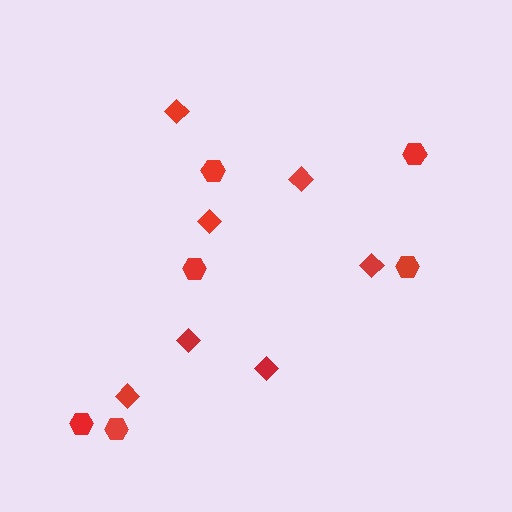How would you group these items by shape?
There are 2 groups: one group of hexagons (6) and one group of diamonds (7).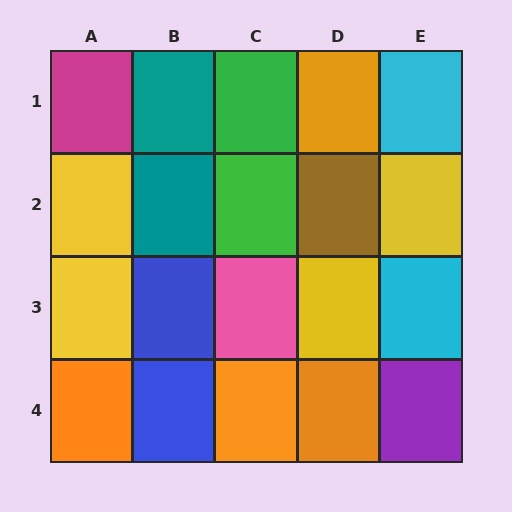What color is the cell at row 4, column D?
Orange.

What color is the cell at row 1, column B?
Teal.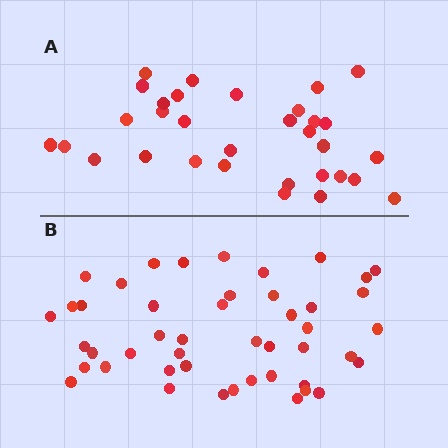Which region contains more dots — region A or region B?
Region B (the bottom region) has more dots.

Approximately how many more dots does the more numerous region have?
Region B has approximately 15 more dots than region A.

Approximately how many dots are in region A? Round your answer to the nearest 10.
About 30 dots. (The exact count is 32, which rounds to 30.)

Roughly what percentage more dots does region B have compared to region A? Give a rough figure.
About 45% more.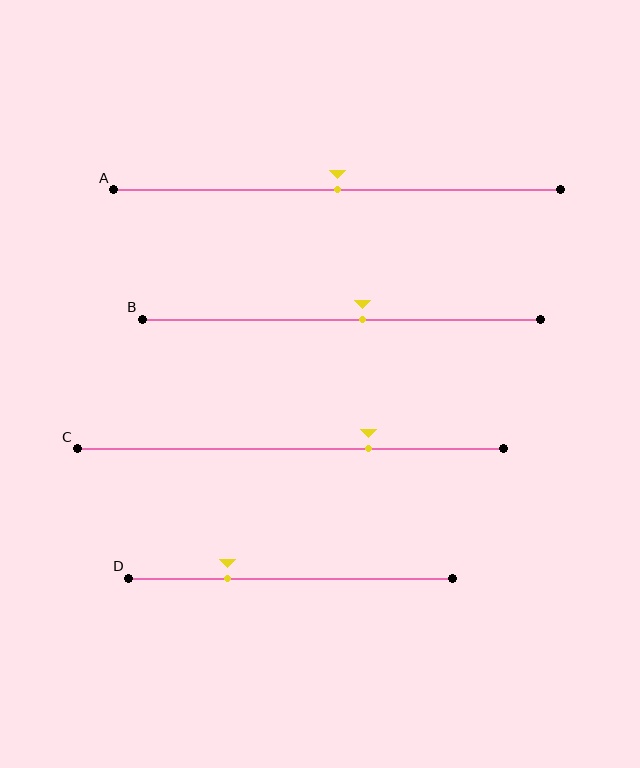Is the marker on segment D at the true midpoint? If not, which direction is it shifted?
No, the marker on segment D is shifted to the left by about 19% of the segment length.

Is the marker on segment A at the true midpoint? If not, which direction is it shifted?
Yes, the marker on segment A is at the true midpoint.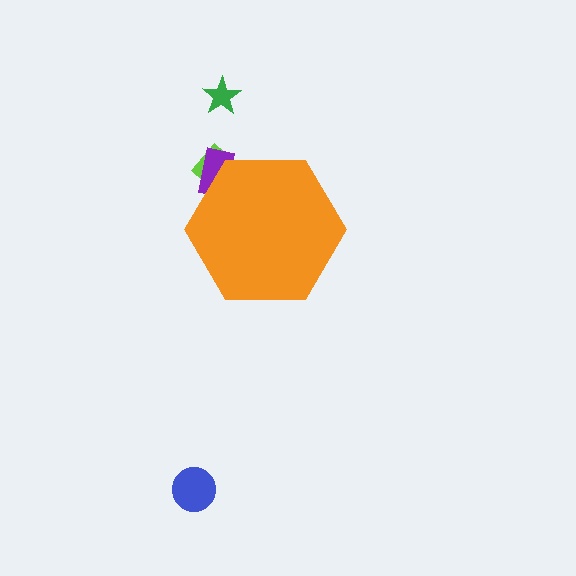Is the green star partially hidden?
No, the green star is fully visible.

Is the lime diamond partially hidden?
Yes, the lime diamond is partially hidden behind the orange hexagon.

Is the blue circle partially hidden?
No, the blue circle is fully visible.